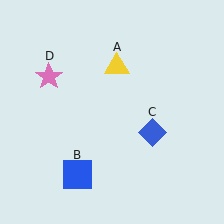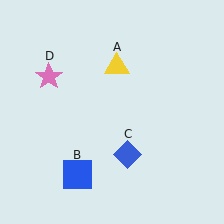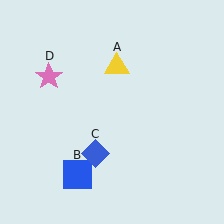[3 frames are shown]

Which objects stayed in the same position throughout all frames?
Yellow triangle (object A) and blue square (object B) and pink star (object D) remained stationary.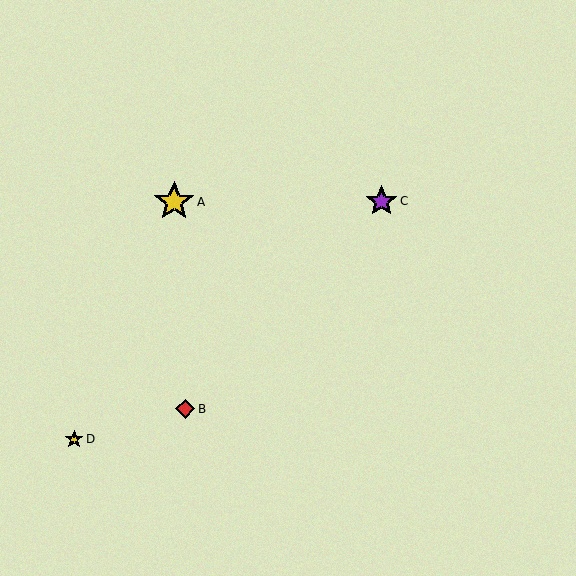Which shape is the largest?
The yellow star (labeled A) is the largest.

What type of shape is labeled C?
Shape C is a purple star.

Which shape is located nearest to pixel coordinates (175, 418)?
The red diamond (labeled B) at (185, 409) is nearest to that location.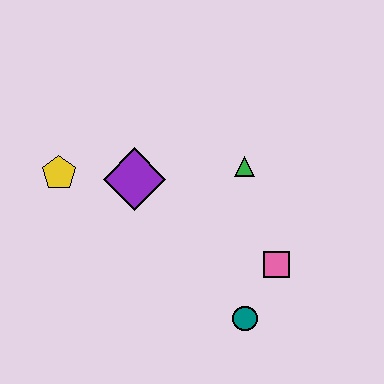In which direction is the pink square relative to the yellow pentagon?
The pink square is to the right of the yellow pentagon.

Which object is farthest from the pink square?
The yellow pentagon is farthest from the pink square.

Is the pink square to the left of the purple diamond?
No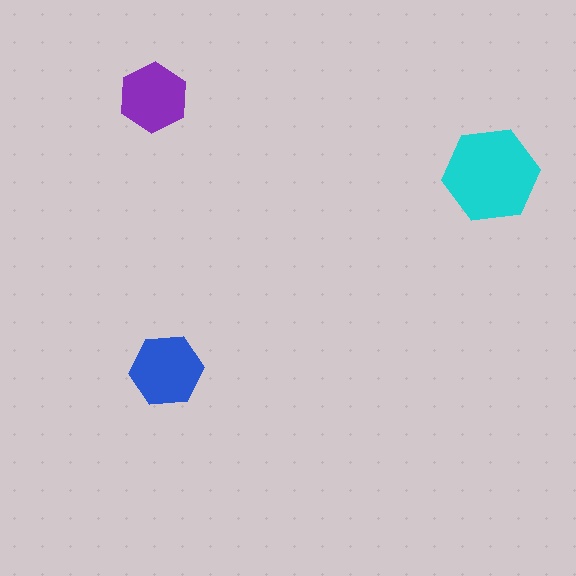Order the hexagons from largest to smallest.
the cyan one, the blue one, the purple one.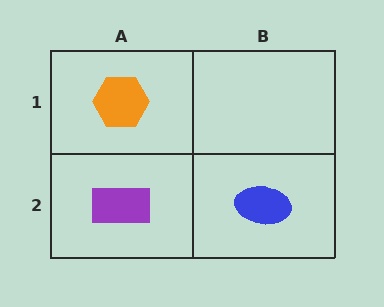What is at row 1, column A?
An orange hexagon.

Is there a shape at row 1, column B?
No, that cell is empty.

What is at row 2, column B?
A blue ellipse.